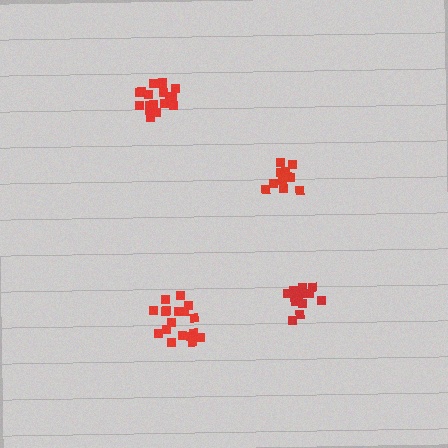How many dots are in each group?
Group 1: 17 dots, Group 2: 13 dots, Group 3: 18 dots, Group 4: 14 dots (62 total).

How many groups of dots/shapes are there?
There are 4 groups.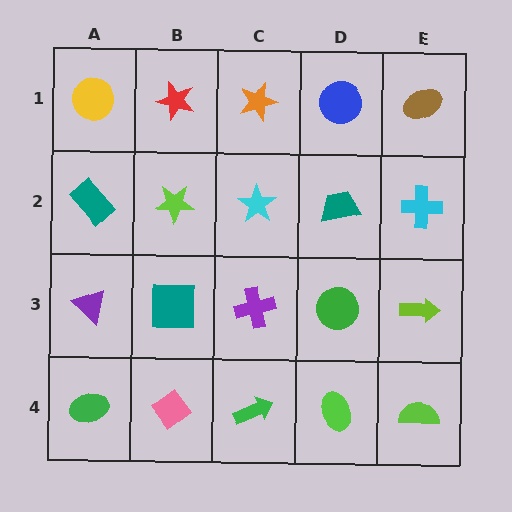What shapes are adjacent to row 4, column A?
A purple triangle (row 3, column A), a pink diamond (row 4, column B).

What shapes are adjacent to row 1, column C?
A cyan star (row 2, column C), a red star (row 1, column B), a blue circle (row 1, column D).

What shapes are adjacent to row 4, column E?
A lime arrow (row 3, column E), a lime ellipse (row 4, column D).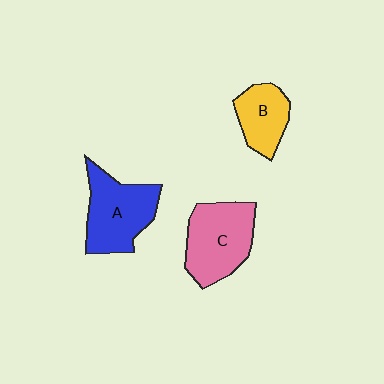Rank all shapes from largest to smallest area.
From largest to smallest: C (pink), A (blue), B (yellow).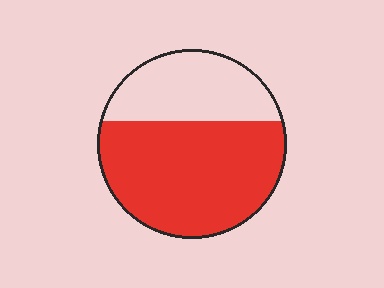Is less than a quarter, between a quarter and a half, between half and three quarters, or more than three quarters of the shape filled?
Between half and three quarters.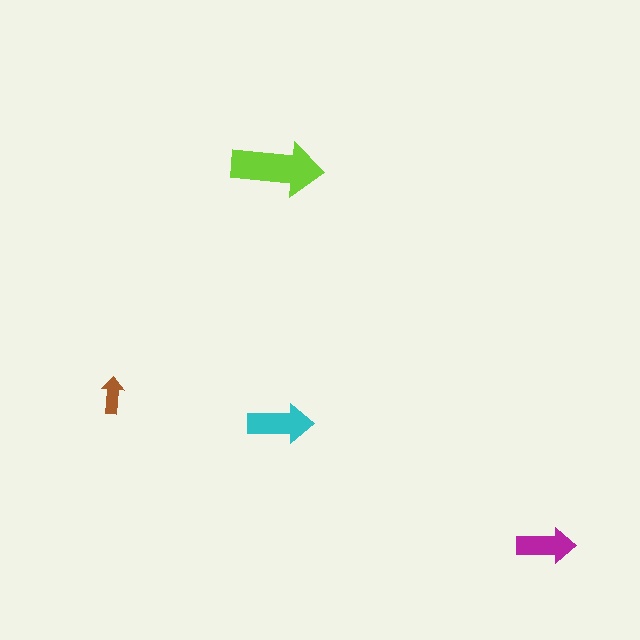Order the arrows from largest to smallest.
the lime one, the cyan one, the magenta one, the brown one.